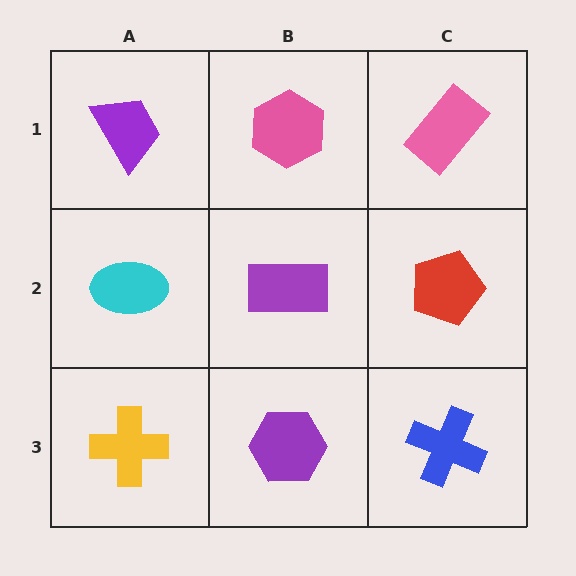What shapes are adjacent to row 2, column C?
A pink rectangle (row 1, column C), a blue cross (row 3, column C), a purple rectangle (row 2, column B).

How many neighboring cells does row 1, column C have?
2.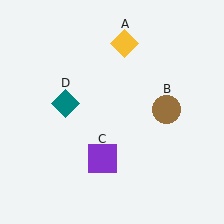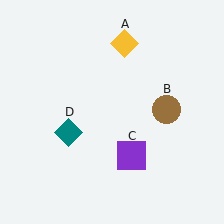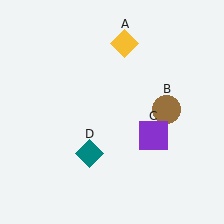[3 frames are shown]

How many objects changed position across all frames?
2 objects changed position: purple square (object C), teal diamond (object D).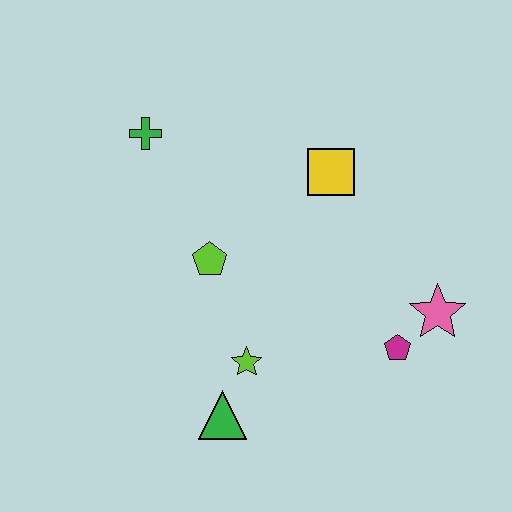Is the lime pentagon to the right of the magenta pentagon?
No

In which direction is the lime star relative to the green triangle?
The lime star is above the green triangle.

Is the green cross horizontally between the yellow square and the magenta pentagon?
No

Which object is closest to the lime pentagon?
The lime star is closest to the lime pentagon.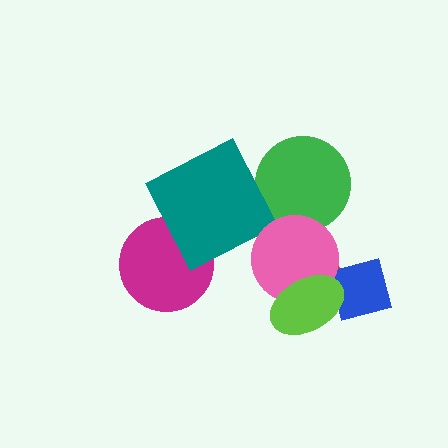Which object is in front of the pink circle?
The lime ellipse is in front of the pink circle.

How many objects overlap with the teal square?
1 object overlaps with the teal square.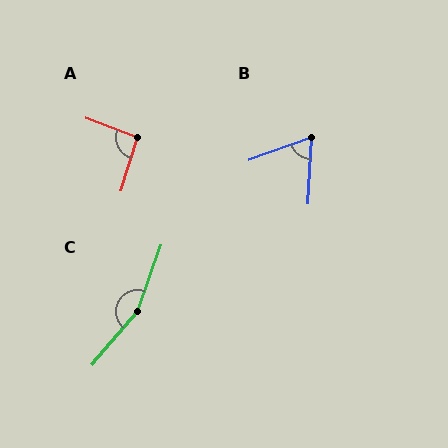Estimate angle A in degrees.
Approximately 93 degrees.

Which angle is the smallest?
B, at approximately 68 degrees.